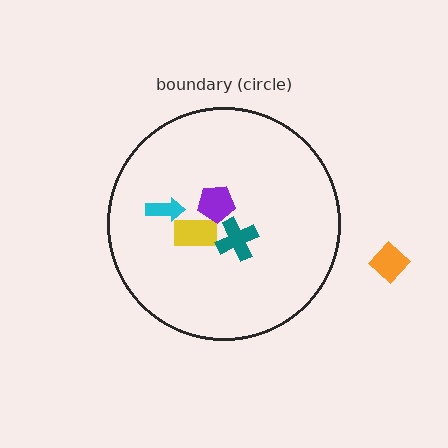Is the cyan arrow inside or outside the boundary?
Inside.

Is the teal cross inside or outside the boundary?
Inside.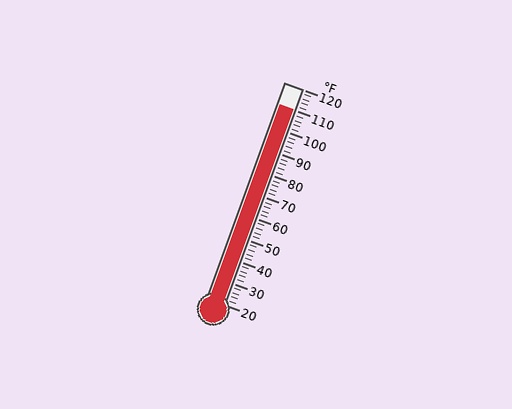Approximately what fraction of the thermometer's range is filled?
The thermometer is filled to approximately 90% of its range.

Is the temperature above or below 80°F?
The temperature is above 80°F.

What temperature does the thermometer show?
The thermometer shows approximately 110°F.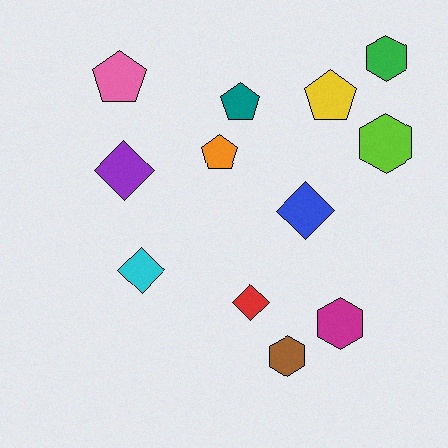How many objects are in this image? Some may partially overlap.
There are 12 objects.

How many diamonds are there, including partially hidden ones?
There are 4 diamonds.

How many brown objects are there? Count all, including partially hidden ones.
There is 1 brown object.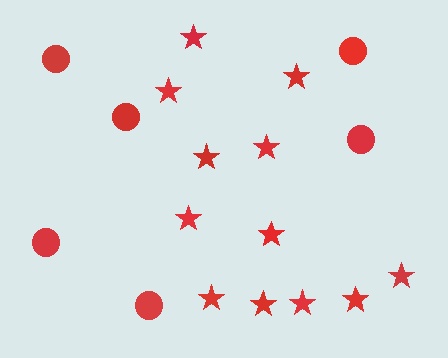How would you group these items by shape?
There are 2 groups: one group of circles (6) and one group of stars (12).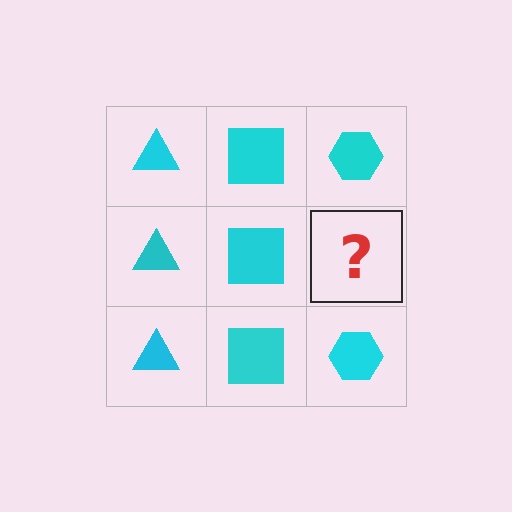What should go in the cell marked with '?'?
The missing cell should contain a cyan hexagon.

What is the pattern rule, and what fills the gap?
The rule is that each column has a consistent shape. The gap should be filled with a cyan hexagon.